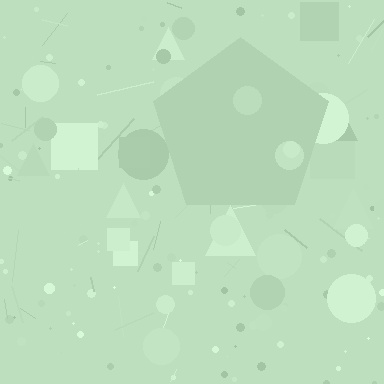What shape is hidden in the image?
A pentagon is hidden in the image.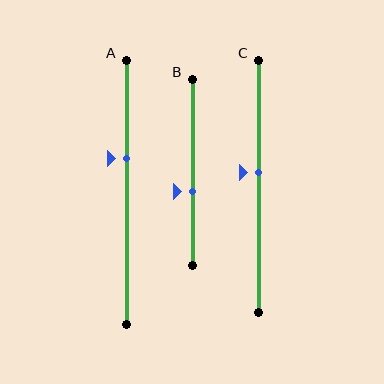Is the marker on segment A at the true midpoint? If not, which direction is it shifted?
No, the marker on segment A is shifted upward by about 13% of the segment length.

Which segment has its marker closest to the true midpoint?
Segment C has its marker closest to the true midpoint.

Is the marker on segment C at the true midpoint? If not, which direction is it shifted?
No, the marker on segment C is shifted upward by about 6% of the segment length.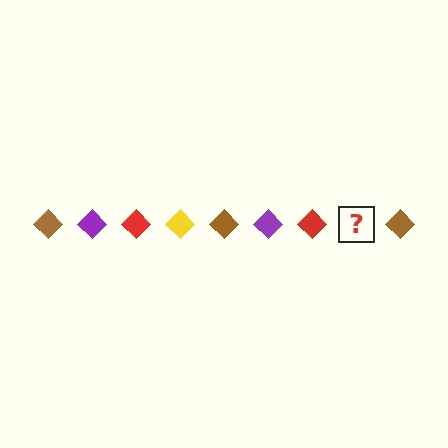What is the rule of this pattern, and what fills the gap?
The rule is that the pattern cycles through brown, purple, red, yellow diamonds. The gap should be filled with a yellow diamond.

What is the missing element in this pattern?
The missing element is a yellow diamond.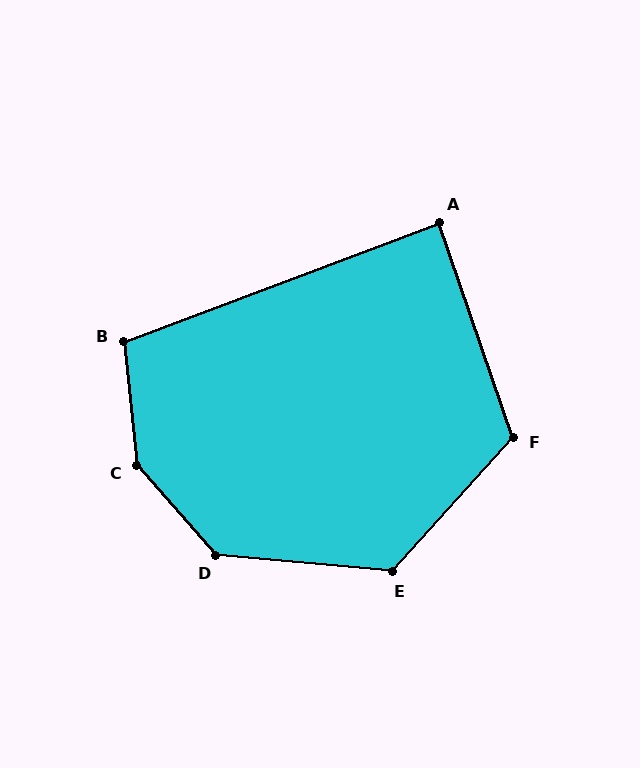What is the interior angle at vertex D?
Approximately 136 degrees (obtuse).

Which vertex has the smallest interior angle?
A, at approximately 88 degrees.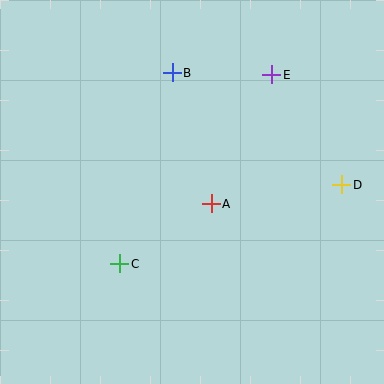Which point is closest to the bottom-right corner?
Point D is closest to the bottom-right corner.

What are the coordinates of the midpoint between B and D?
The midpoint between B and D is at (257, 129).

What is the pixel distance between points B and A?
The distance between B and A is 137 pixels.